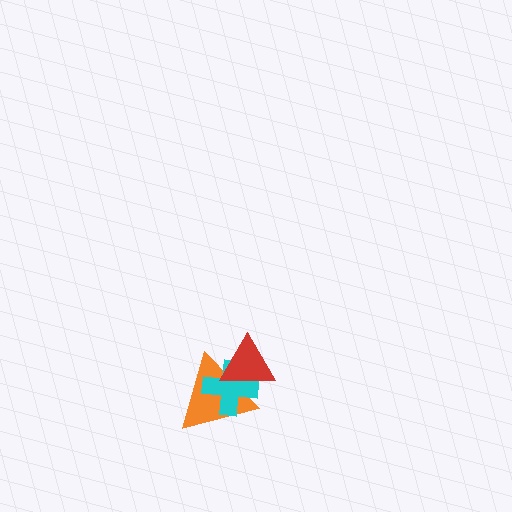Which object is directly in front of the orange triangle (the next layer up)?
The cyan cross is directly in front of the orange triangle.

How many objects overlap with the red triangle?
2 objects overlap with the red triangle.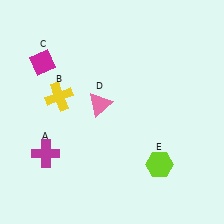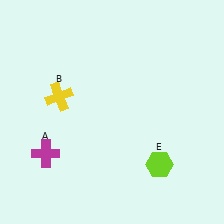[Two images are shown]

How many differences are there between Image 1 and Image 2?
There are 2 differences between the two images.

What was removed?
The pink triangle (D), the magenta diamond (C) were removed in Image 2.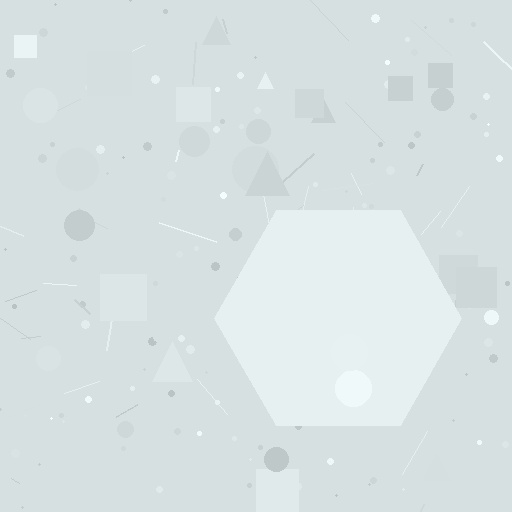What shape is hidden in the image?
A hexagon is hidden in the image.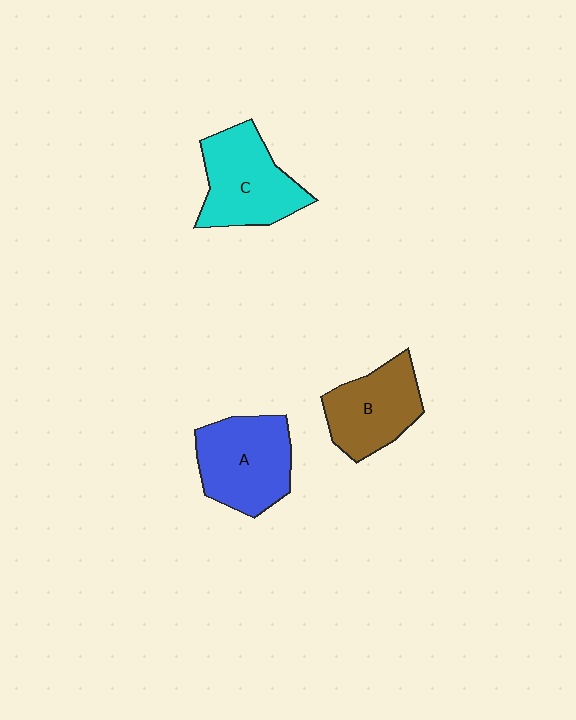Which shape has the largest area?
Shape A (blue).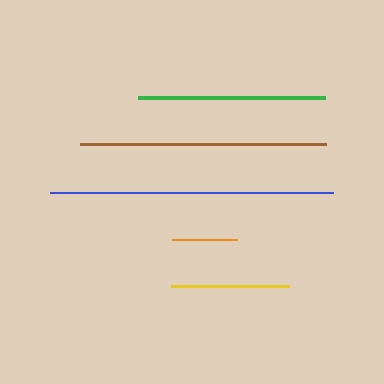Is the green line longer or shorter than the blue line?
The blue line is longer than the green line.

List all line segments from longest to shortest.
From longest to shortest: blue, brown, green, yellow, orange.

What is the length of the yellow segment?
The yellow segment is approximately 118 pixels long.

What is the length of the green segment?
The green segment is approximately 187 pixels long.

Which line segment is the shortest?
The orange line is the shortest at approximately 65 pixels.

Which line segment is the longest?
The blue line is the longest at approximately 282 pixels.